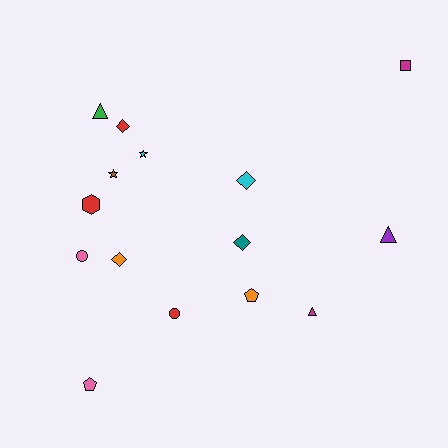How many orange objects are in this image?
There are 2 orange objects.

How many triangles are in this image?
There are 3 triangles.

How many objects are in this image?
There are 15 objects.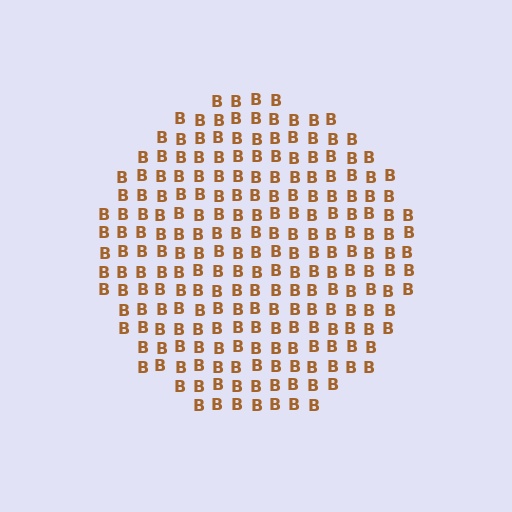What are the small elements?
The small elements are letter B's.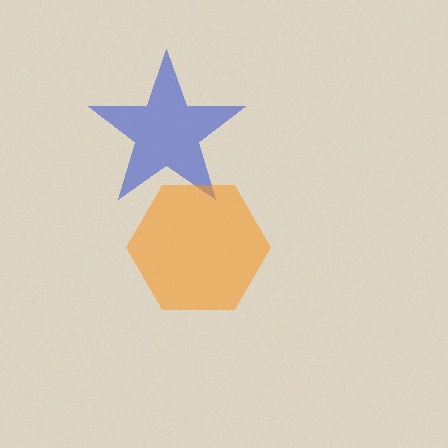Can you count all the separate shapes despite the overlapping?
Yes, there are 2 separate shapes.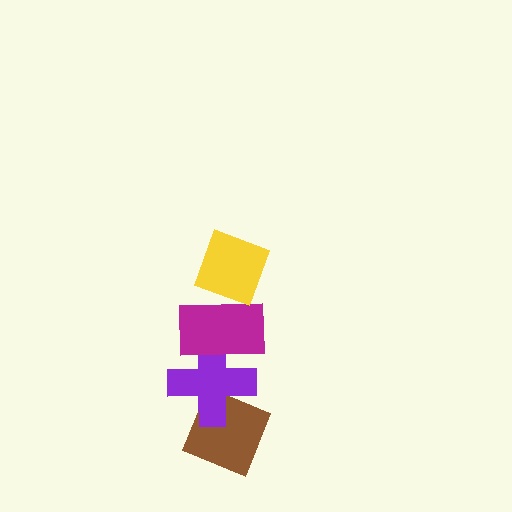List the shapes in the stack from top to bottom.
From top to bottom: the yellow diamond, the magenta rectangle, the purple cross, the brown diamond.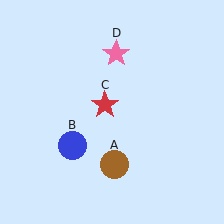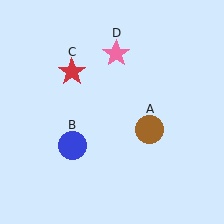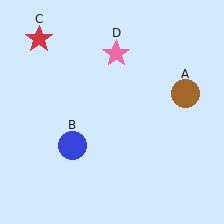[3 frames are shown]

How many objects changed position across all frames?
2 objects changed position: brown circle (object A), red star (object C).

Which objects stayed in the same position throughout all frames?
Blue circle (object B) and pink star (object D) remained stationary.